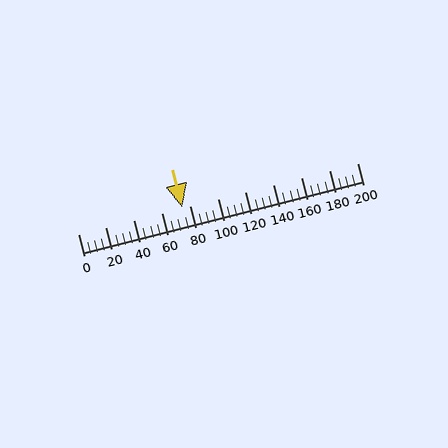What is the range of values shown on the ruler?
The ruler shows values from 0 to 200.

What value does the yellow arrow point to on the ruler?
The yellow arrow points to approximately 74.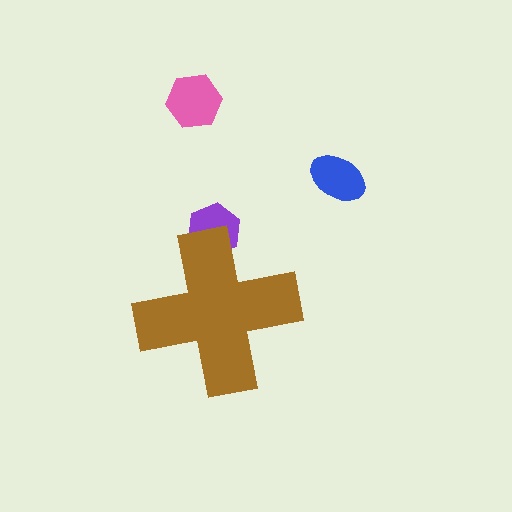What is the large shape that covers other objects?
A brown cross.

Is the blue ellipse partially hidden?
No, the blue ellipse is fully visible.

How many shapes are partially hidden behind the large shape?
1 shape is partially hidden.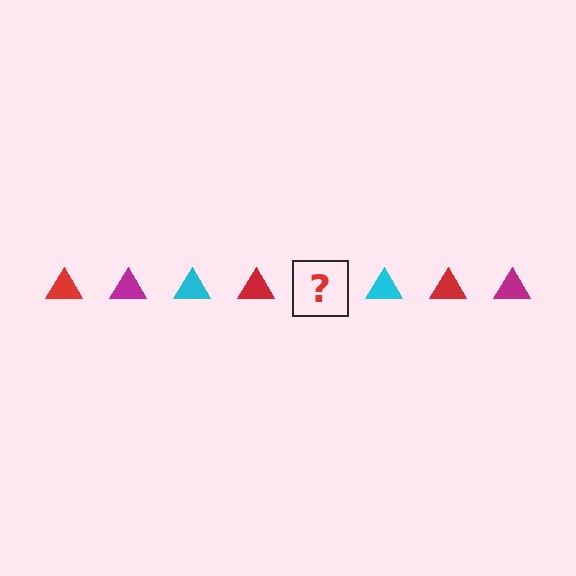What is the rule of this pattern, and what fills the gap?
The rule is that the pattern cycles through red, magenta, cyan triangles. The gap should be filled with a magenta triangle.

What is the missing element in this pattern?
The missing element is a magenta triangle.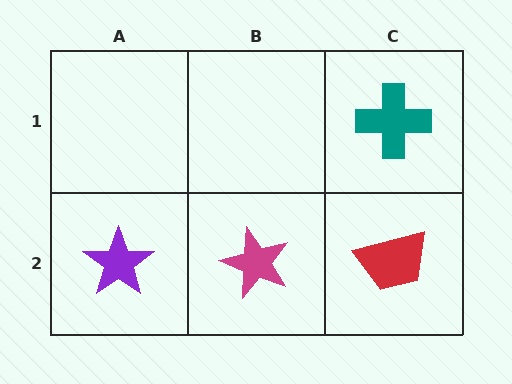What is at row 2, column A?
A purple star.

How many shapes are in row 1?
1 shape.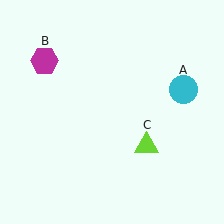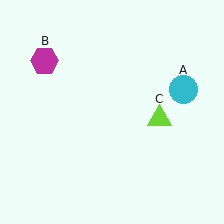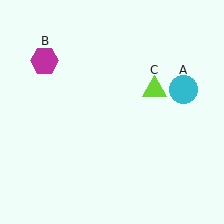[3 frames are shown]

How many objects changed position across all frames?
1 object changed position: lime triangle (object C).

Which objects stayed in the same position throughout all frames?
Cyan circle (object A) and magenta hexagon (object B) remained stationary.